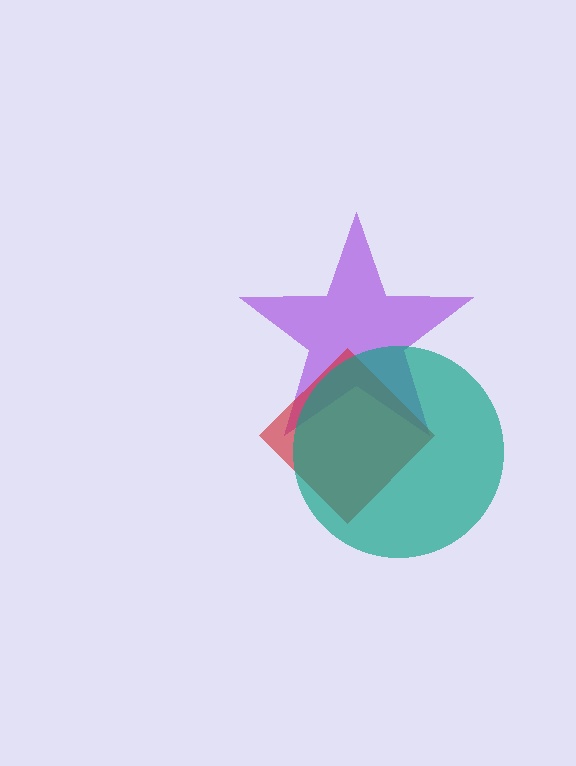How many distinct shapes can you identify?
There are 3 distinct shapes: a purple star, a red diamond, a teal circle.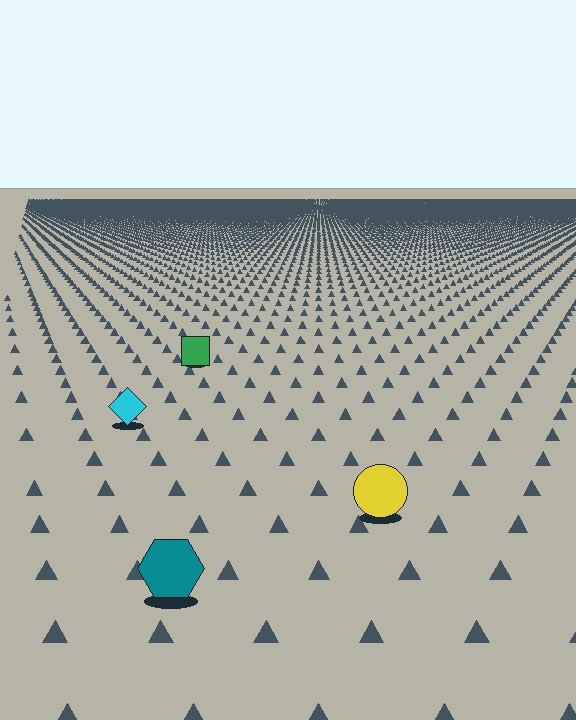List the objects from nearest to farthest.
From nearest to farthest: the teal hexagon, the yellow circle, the cyan diamond, the green square.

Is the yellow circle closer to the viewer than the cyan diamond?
Yes. The yellow circle is closer — you can tell from the texture gradient: the ground texture is coarser near it.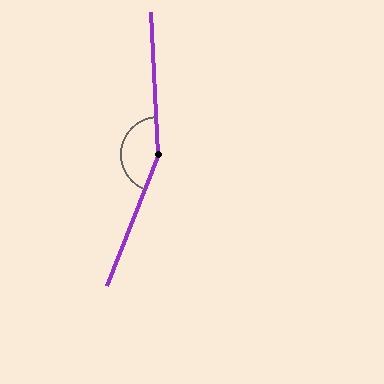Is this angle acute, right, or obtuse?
It is obtuse.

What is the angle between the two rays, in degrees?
Approximately 155 degrees.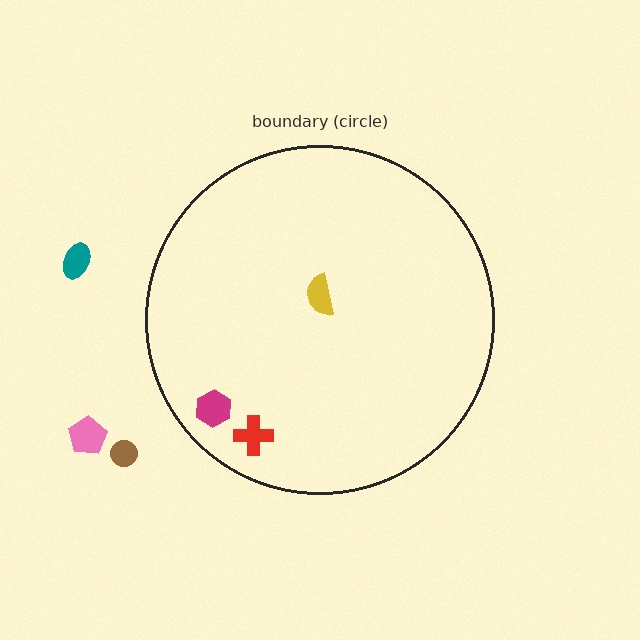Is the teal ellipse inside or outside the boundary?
Outside.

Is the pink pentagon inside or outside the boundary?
Outside.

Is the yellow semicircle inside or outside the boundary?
Inside.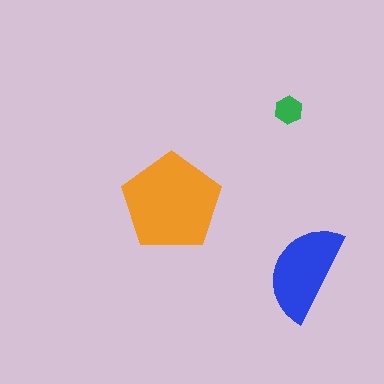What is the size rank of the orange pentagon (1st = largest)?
1st.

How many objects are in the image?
There are 3 objects in the image.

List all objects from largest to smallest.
The orange pentagon, the blue semicircle, the green hexagon.